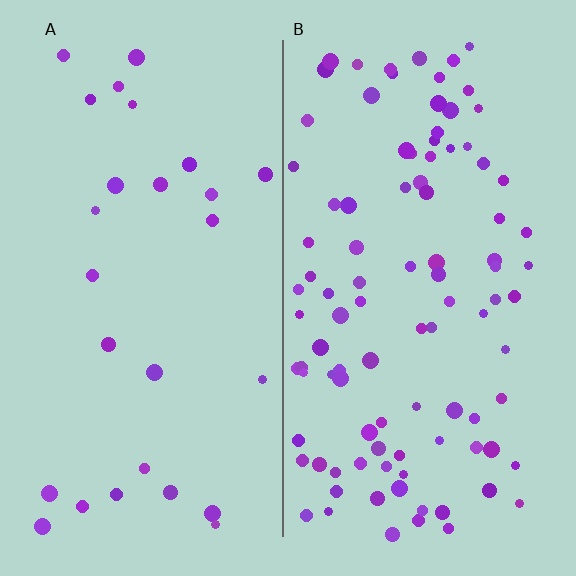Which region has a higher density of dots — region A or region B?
B (the right).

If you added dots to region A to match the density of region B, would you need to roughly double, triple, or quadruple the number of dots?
Approximately quadruple.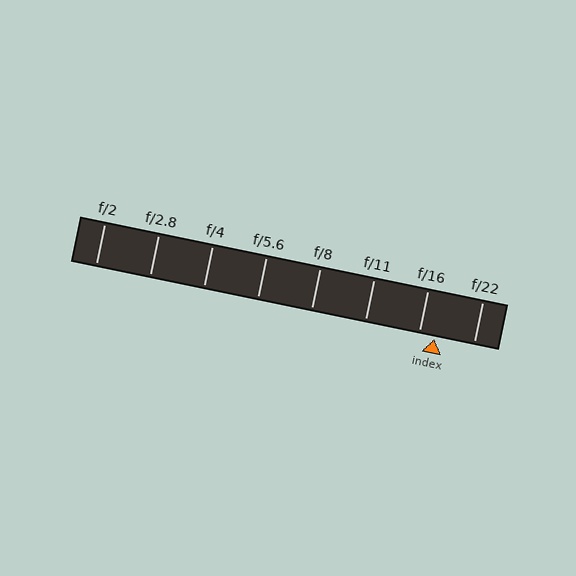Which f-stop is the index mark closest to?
The index mark is closest to f/16.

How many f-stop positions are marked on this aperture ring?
There are 8 f-stop positions marked.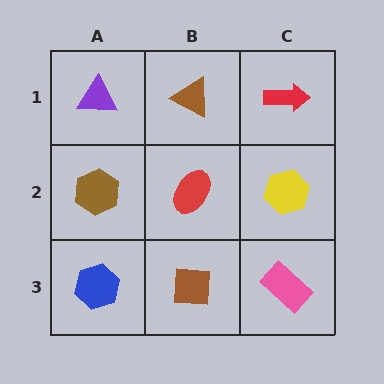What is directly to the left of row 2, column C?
A red ellipse.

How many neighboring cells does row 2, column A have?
3.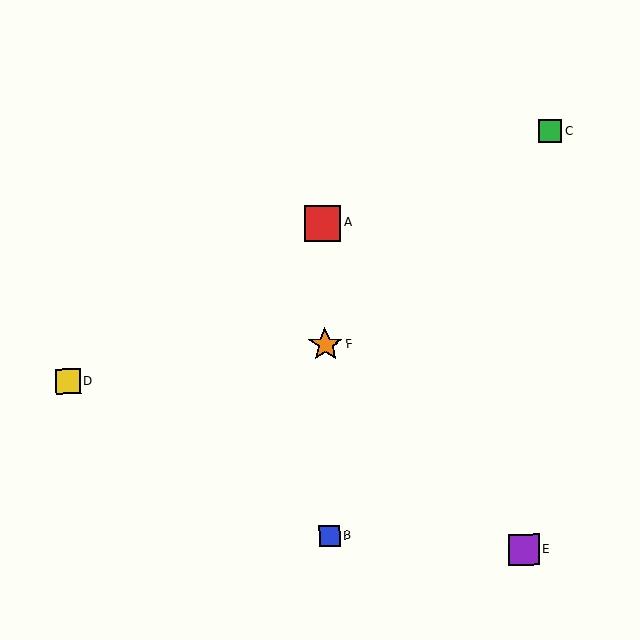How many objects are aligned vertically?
3 objects (A, B, F) are aligned vertically.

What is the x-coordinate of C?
Object C is at x≈550.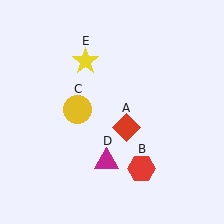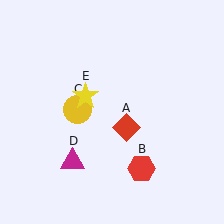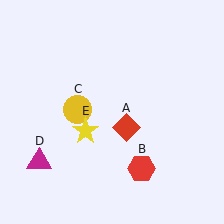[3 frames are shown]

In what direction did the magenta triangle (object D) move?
The magenta triangle (object D) moved left.